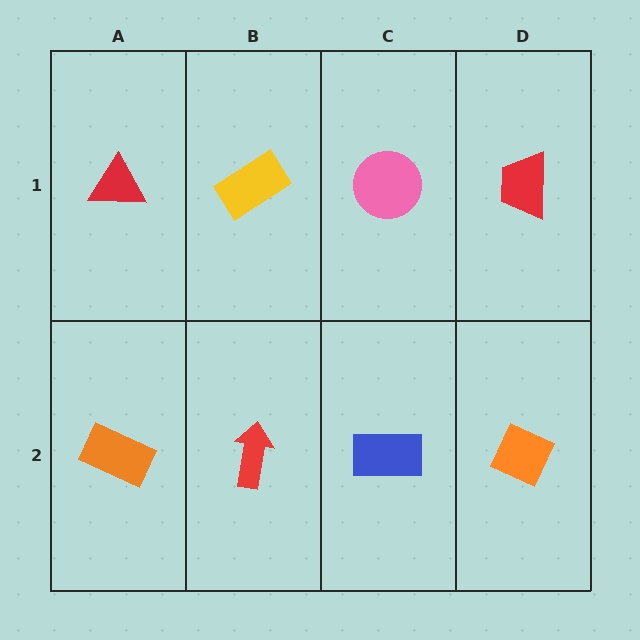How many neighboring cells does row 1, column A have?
2.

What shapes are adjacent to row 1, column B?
A red arrow (row 2, column B), a red triangle (row 1, column A), a pink circle (row 1, column C).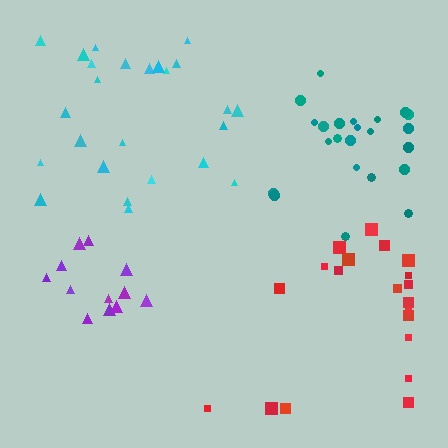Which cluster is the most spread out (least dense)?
Red.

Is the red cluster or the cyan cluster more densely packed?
Cyan.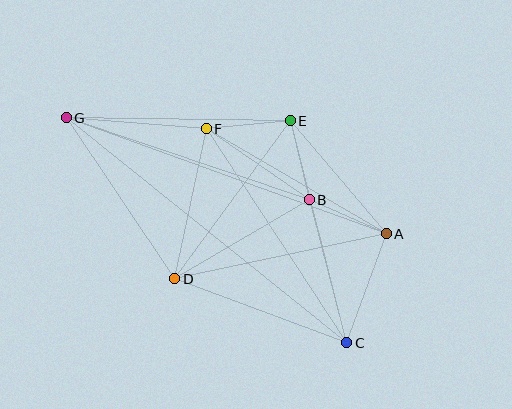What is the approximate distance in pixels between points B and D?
The distance between B and D is approximately 156 pixels.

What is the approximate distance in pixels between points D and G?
The distance between D and G is approximately 194 pixels.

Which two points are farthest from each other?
Points C and G are farthest from each other.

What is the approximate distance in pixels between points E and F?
The distance between E and F is approximately 84 pixels.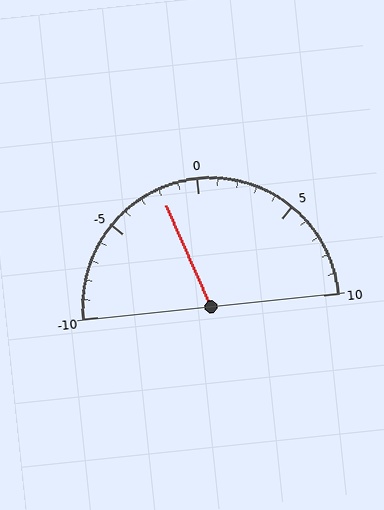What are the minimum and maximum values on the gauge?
The gauge ranges from -10 to 10.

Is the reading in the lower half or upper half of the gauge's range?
The reading is in the lower half of the range (-10 to 10).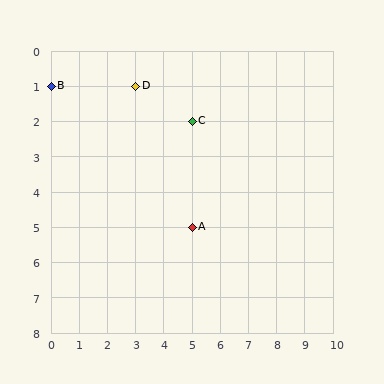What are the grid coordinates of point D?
Point D is at grid coordinates (3, 1).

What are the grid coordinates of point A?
Point A is at grid coordinates (5, 5).